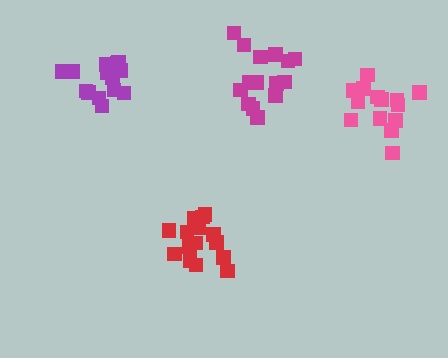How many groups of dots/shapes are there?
There are 4 groups.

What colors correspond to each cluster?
The clusters are colored: red, magenta, pink, purple.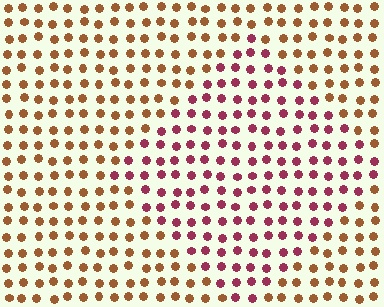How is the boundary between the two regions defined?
The boundary is defined purely by a slight shift in hue (about 47 degrees). Spacing, size, and orientation are identical on both sides.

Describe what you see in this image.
The image is filled with small brown elements in a uniform arrangement. A diamond-shaped region is visible where the elements are tinted to a slightly different hue, forming a subtle color boundary.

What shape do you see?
I see a diamond.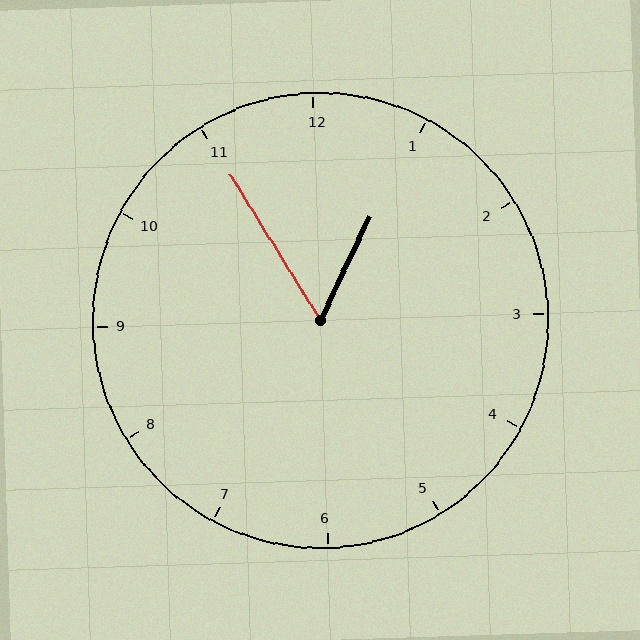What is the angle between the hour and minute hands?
Approximately 58 degrees.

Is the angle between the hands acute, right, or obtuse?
It is acute.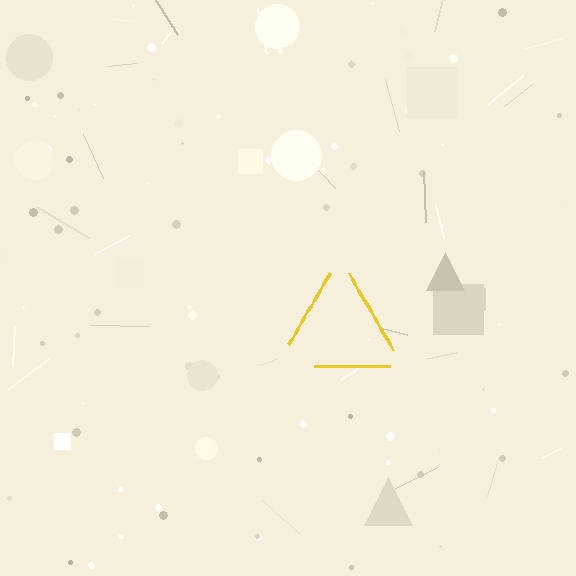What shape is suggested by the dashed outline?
The dashed outline suggests a triangle.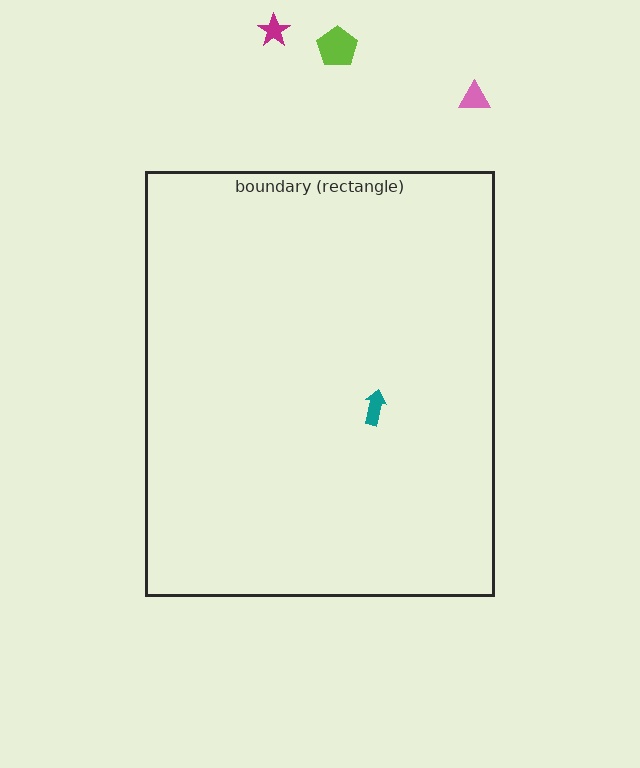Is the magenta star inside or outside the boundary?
Outside.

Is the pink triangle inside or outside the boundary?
Outside.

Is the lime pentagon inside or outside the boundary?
Outside.